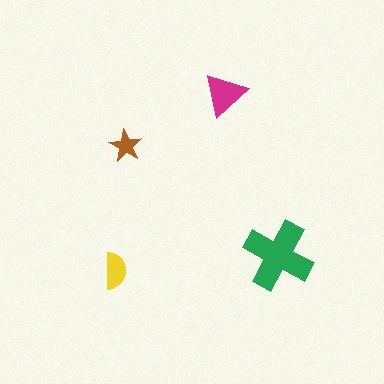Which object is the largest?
The green cross.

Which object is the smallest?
The brown star.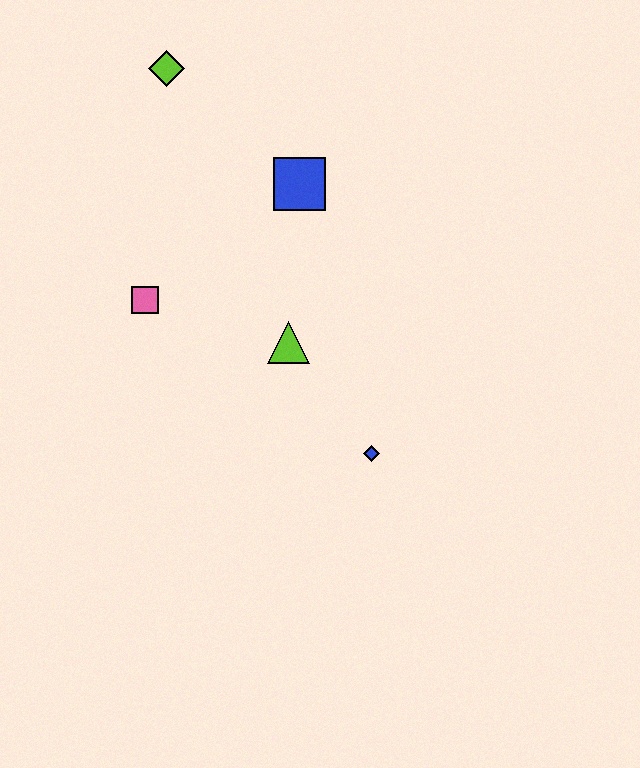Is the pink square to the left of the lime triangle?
Yes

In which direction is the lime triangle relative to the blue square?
The lime triangle is below the blue square.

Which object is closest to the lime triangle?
The blue diamond is closest to the lime triangle.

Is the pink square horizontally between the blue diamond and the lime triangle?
No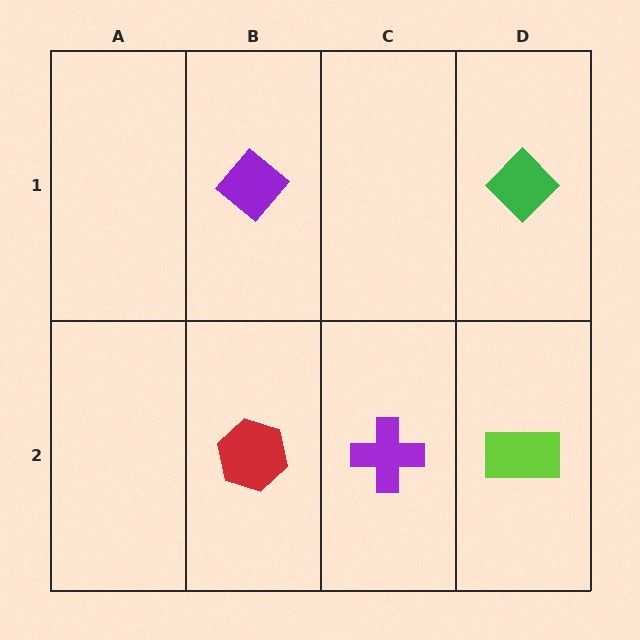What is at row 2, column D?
A lime rectangle.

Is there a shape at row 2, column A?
No, that cell is empty.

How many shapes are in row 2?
3 shapes.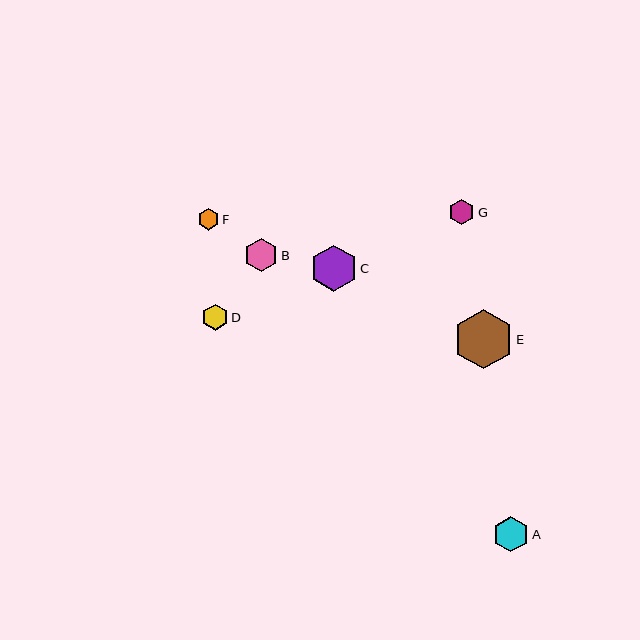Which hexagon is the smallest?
Hexagon F is the smallest with a size of approximately 21 pixels.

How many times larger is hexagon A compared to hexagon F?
Hexagon A is approximately 1.6 times the size of hexagon F.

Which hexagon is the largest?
Hexagon E is the largest with a size of approximately 60 pixels.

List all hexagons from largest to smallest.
From largest to smallest: E, C, A, B, D, G, F.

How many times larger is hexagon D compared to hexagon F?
Hexagon D is approximately 1.2 times the size of hexagon F.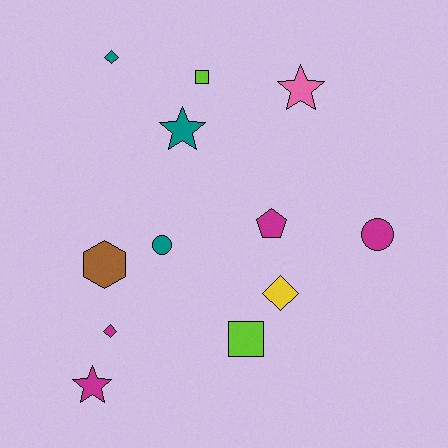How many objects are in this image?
There are 12 objects.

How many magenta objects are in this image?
There are 4 magenta objects.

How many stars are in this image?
There are 3 stars.